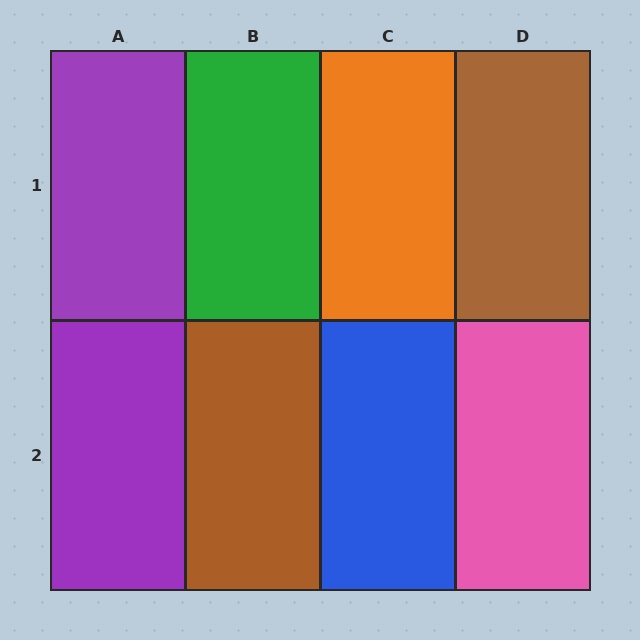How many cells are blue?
1 cell is blue.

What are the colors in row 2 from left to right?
Purple, brown, blue, pink.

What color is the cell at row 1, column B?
Green.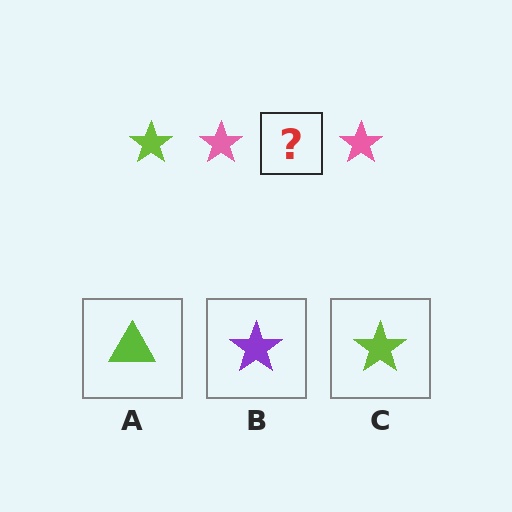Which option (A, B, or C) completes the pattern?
C.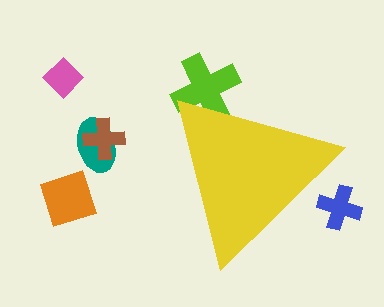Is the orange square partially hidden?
No, the orange square is fully visible.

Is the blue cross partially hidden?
Yes, the blue cross is partially hidden behind the yellow triangle.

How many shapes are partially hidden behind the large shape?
2 shapes are partially hidden.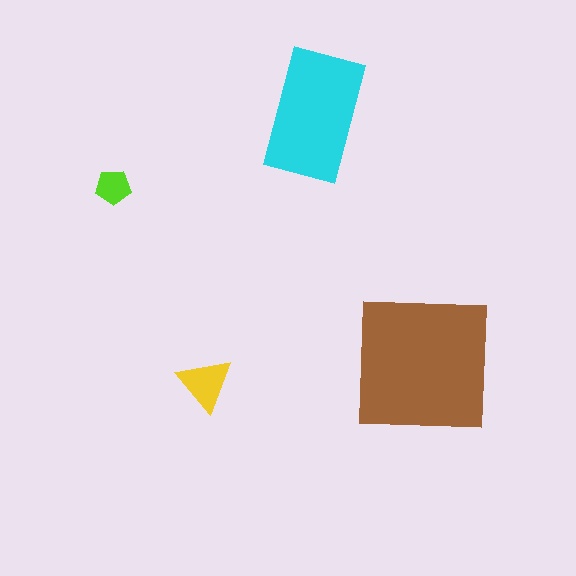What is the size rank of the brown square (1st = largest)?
1st.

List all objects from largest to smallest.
The brown square, the cyan rectangle, the yellow triangle, the lime pentagon.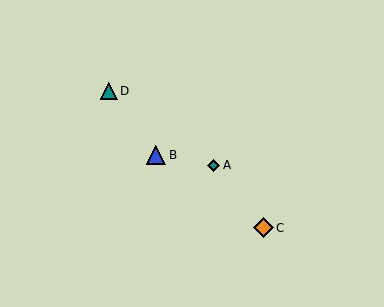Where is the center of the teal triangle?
The center of the teal triangle is at (109, 91).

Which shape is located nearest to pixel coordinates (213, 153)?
The teal diamond (labeled A) at (213, 165) is nearest to that location.